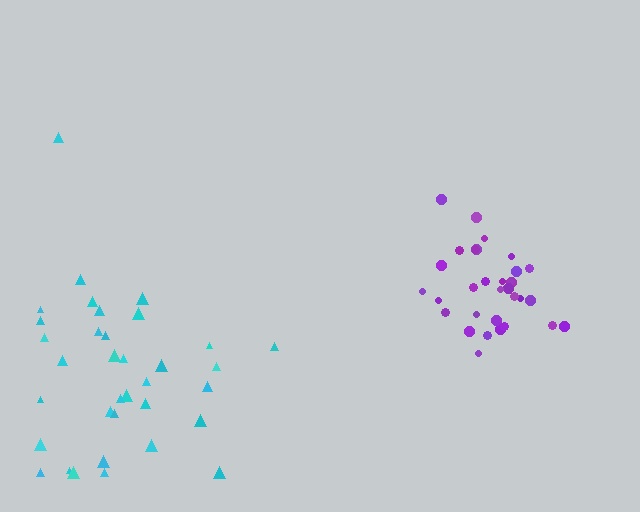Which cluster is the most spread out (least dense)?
Cyan.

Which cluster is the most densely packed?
Purple.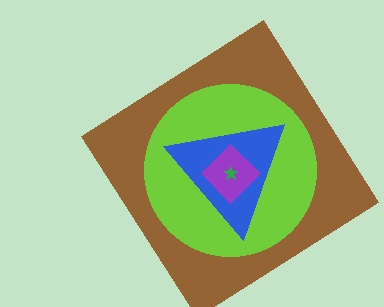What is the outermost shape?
The brown diamond.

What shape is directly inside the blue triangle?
The purple diamond.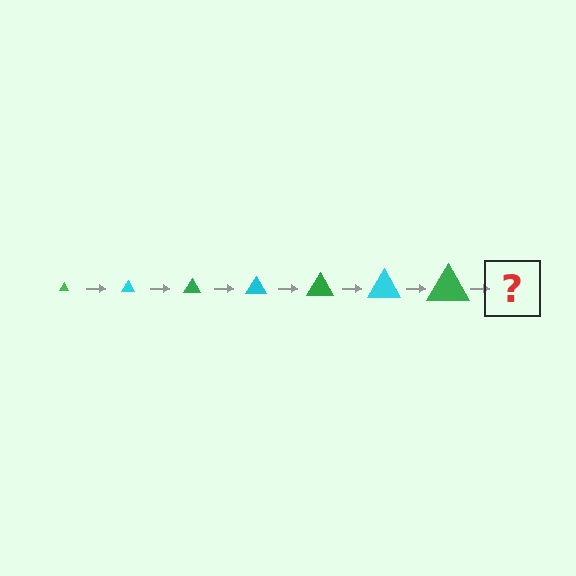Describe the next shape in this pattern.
It should be a cyan triangle, larger than the previous one.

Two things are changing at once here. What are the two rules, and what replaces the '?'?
The two rules are that the triangle grows larger each step and the color cycles through green and cyan. The '?' should be a cyan triangle, larger than the previous one.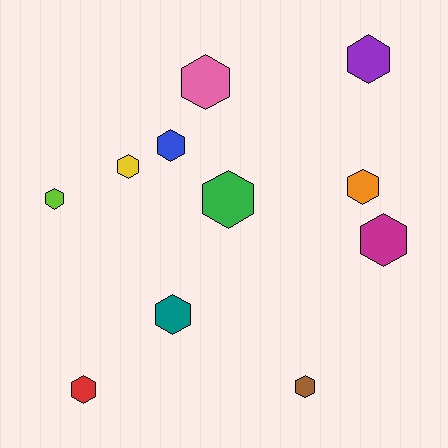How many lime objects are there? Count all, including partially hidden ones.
There is 1 lime object.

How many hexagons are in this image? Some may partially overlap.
There are 11 hexagons.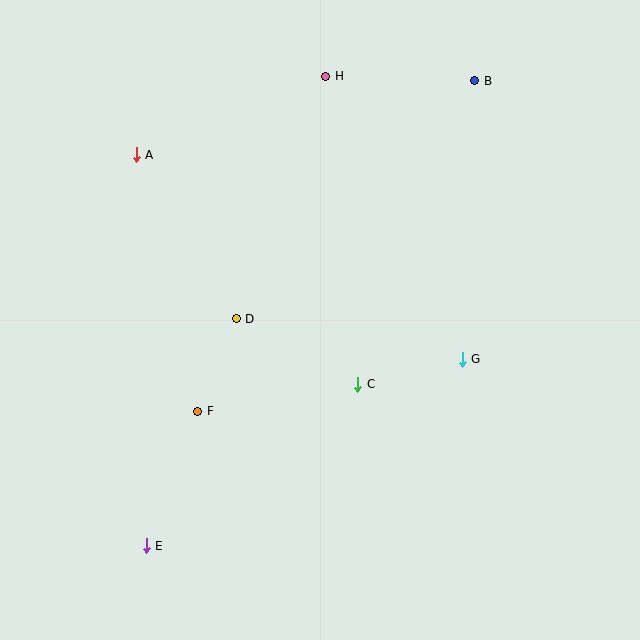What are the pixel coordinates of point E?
Point E is at (146, 546).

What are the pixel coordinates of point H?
Point H is at (325, 76).